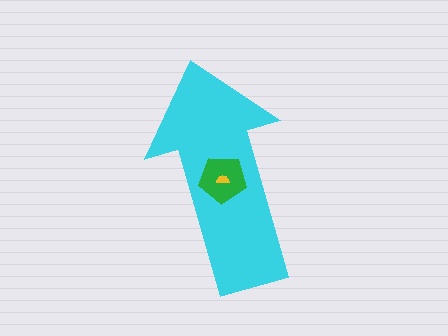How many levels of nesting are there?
3.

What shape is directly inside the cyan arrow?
The green pentagon.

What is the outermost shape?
The cyan arrow.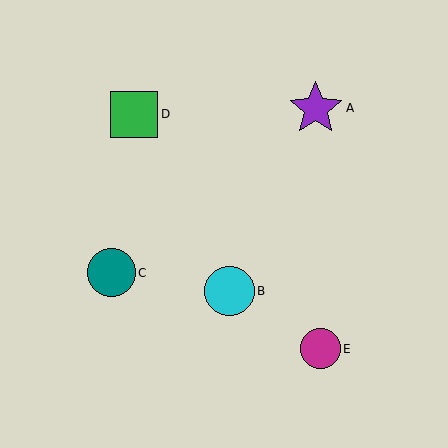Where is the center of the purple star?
The center of the purple star is at (316, 108).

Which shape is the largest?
The purple star (labeled A) is the largest.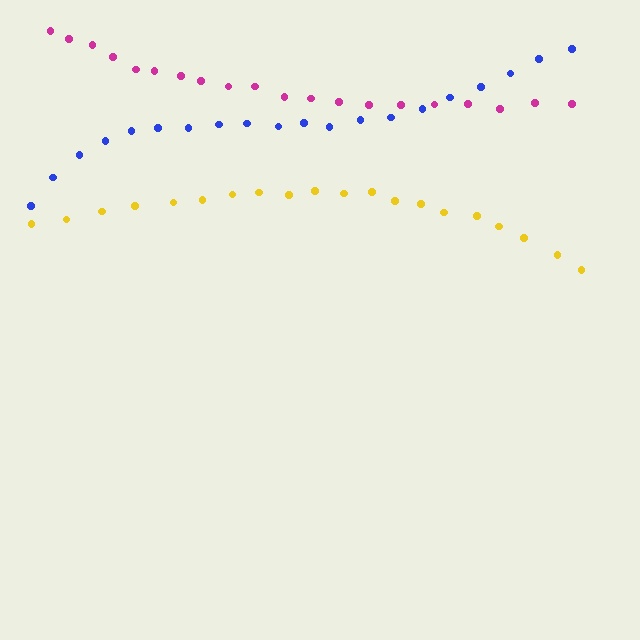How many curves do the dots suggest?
There are 3 distinct paths.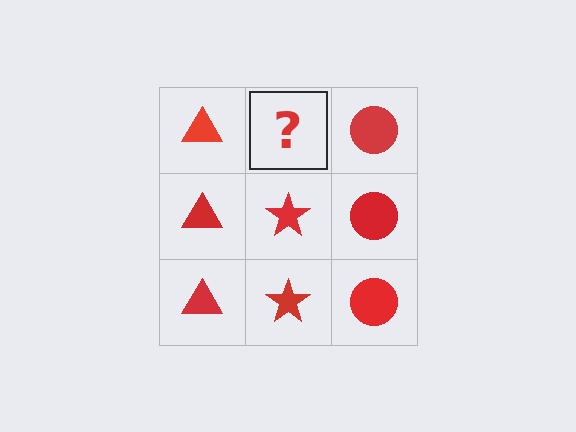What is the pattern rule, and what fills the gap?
The rule is that each column has a consistent shape. The gap should be filled with a red star.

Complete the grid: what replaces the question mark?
The question mark should be replaced with a red star.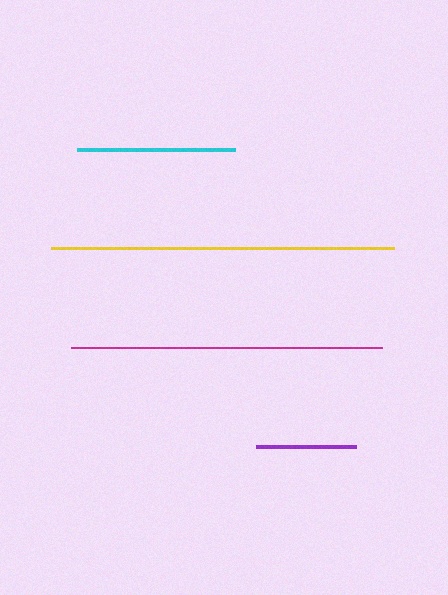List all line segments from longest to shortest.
From longest to shortest: yellow, magenta, cyan, purple.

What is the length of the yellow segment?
The yellow segment is approximately 343 pixels long.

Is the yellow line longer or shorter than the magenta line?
The yellow line is longer than the magenta line.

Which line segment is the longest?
The yellow line is the longest at approximately 343 pixels.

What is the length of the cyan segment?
The cyan segment is approximately 157 pixels long.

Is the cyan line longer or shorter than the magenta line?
The magenta line is longer than the cyan line.